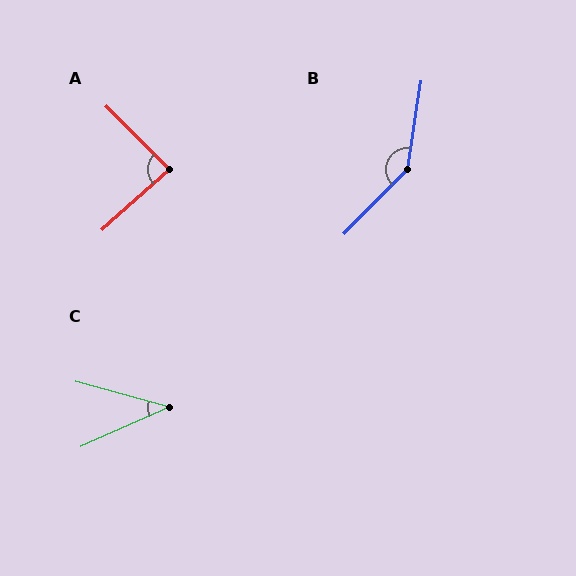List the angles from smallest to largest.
C (39°), A (87°), B (144°).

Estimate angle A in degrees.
Approximately 87 degrees.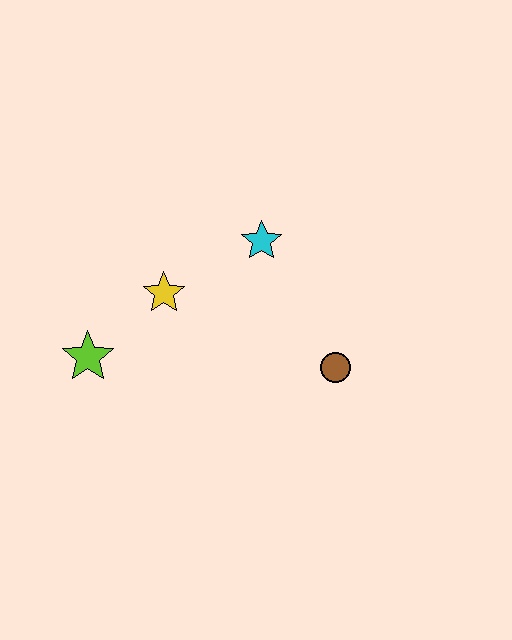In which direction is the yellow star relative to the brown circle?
The yellow star is to the left of the brown circle.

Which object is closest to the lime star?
The yellow star is closest to the lime star.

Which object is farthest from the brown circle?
The lime star is farthest from the brown circle.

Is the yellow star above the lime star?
Yes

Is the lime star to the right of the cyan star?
No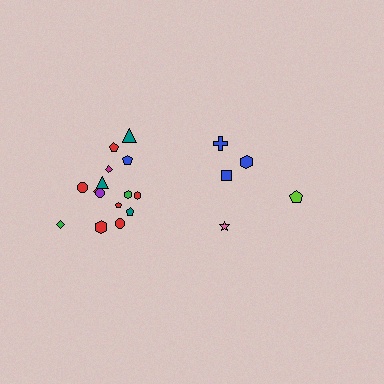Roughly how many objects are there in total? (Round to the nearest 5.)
Roughly 20 objects in total.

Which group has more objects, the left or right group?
The left group.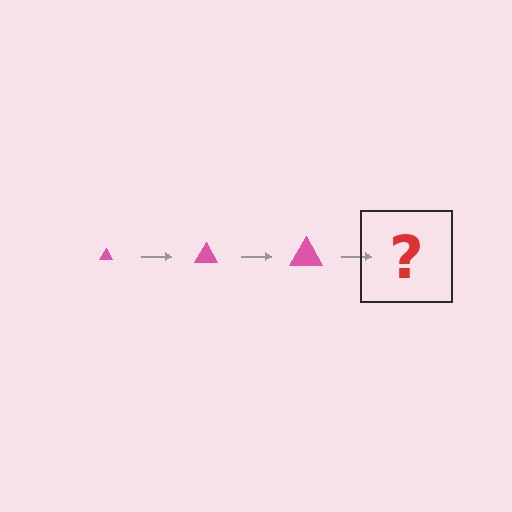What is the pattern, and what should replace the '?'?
The pattern is that the triangle gets progressively larger each step. The '?' should be a pink triangle, larger than the previous one.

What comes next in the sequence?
The next element should be a pink triangle, larger than the previous one.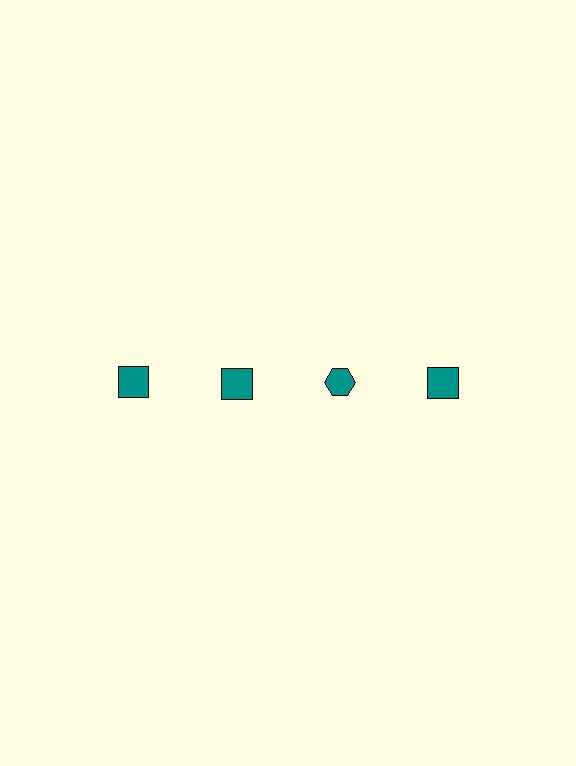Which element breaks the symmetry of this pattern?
The teal hexagon in the top row, center column breaks the symmetry. All other shapes are teal squares.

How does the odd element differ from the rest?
It has a different shape: hexagon instead of square.